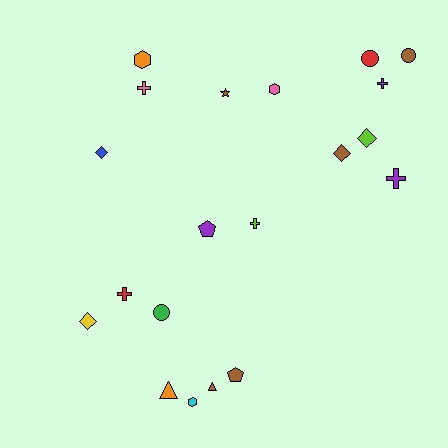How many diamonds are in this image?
There are 4 diamonds.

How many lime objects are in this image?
There are 2 lime objects.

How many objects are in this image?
There are 20 objects.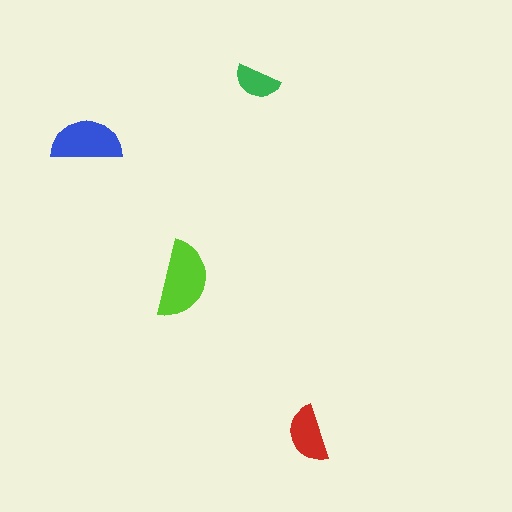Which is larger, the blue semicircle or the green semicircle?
The blue one.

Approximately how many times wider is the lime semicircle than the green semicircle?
About 1.5 times wider.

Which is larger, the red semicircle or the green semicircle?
The red one.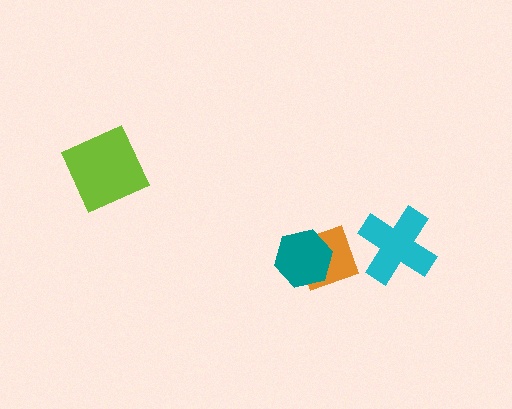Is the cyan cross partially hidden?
No, no other shape covers it.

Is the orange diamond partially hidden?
Yes, it is partially covered by another shape.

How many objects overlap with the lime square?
0 objects overlap with the lime square.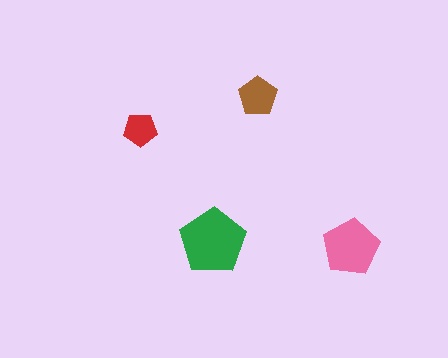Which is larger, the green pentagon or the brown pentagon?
The green one.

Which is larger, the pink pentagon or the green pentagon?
The green one.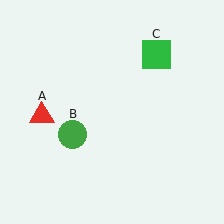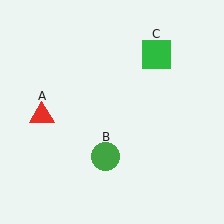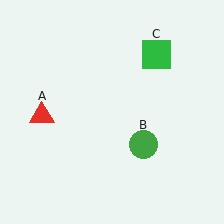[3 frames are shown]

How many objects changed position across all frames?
1 object changed position: green circle (object B).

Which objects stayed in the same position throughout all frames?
Red triangle (object A) and green square (object C) remained stationary.